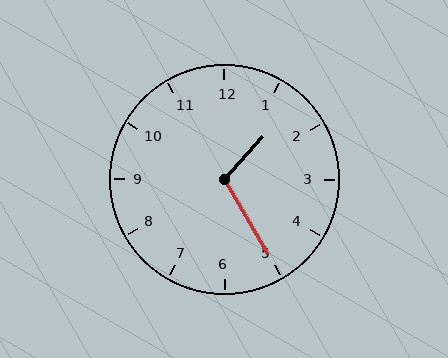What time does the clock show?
1:25.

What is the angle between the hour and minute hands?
Approximately 108 degrees.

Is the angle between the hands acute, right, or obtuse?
It is obtuse.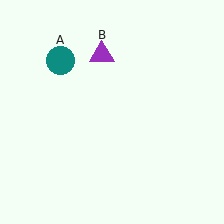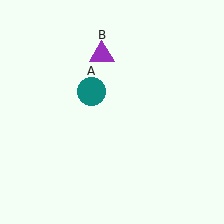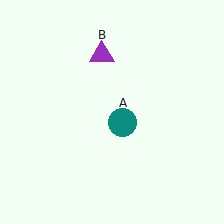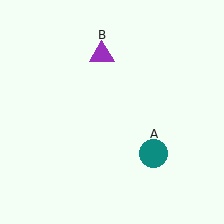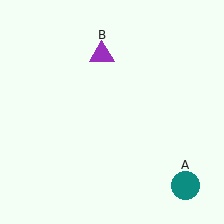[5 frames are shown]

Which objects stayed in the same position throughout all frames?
Purple triangle (object B) remained stationary.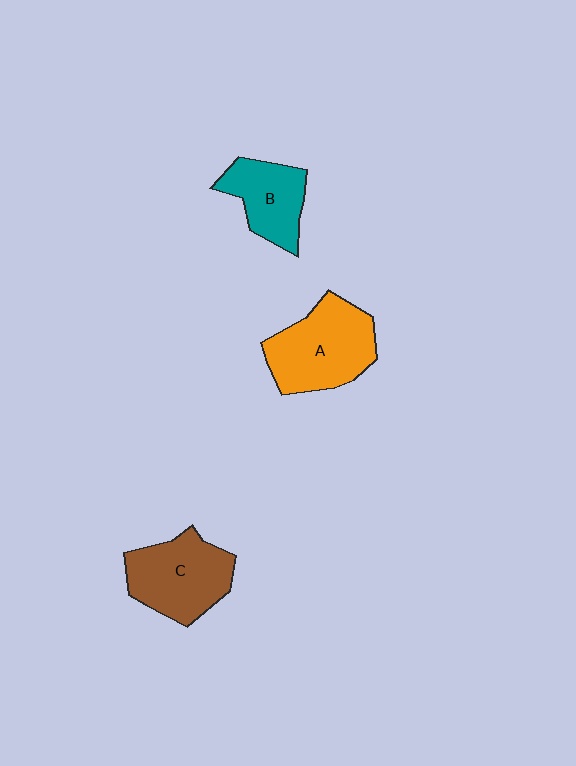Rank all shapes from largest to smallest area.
From largest to smallest: A (orange), C (brown), B (teal).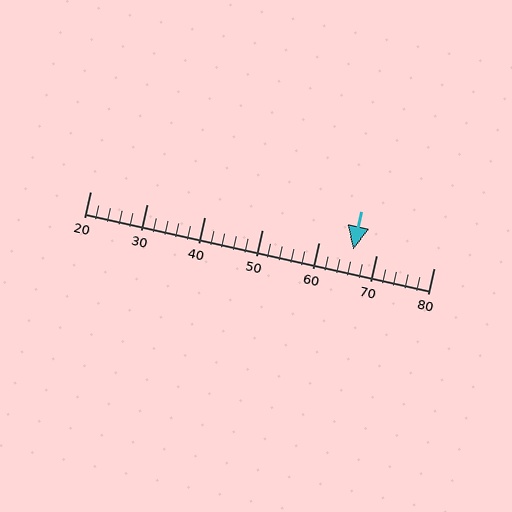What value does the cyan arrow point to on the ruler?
The cyan arrow points to approximately 66.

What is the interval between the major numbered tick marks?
The major tick marks are spaced 10 units apart.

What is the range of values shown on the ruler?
The ruler shows values from 20 to 80.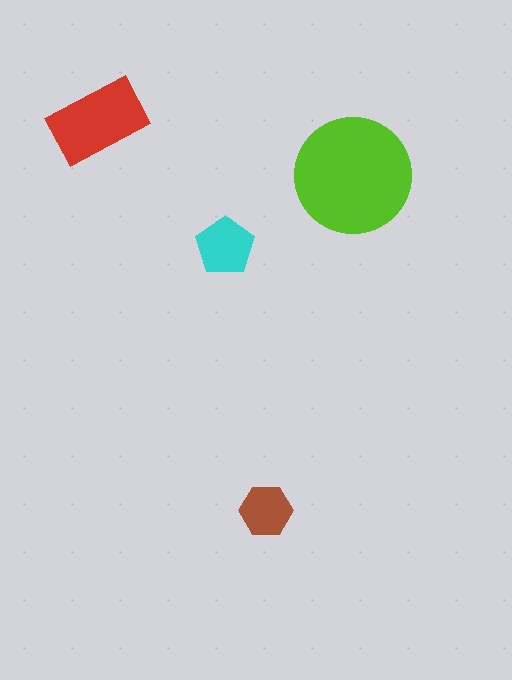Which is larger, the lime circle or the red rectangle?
The lime circle.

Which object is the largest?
The lime circle.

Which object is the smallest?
The brown hexagon.